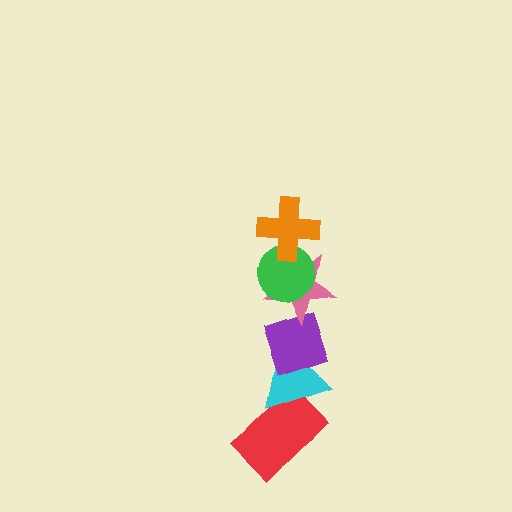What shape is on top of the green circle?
The orange cross is on top of the green circle.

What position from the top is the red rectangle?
The red rectangle is 6th from the top.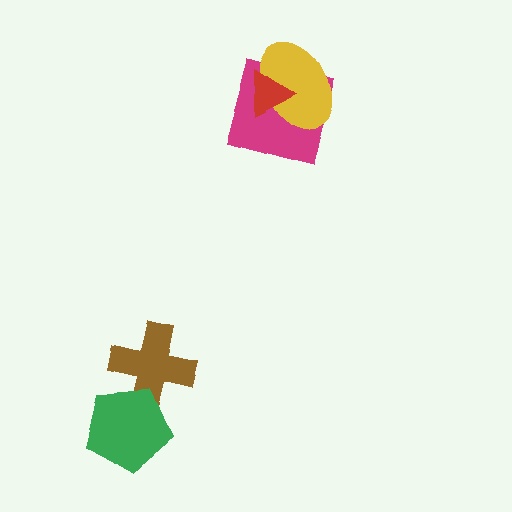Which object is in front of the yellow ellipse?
The red triangle is in front of the yellow ellipse.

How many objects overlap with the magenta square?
2 objects overlap with the magenta square.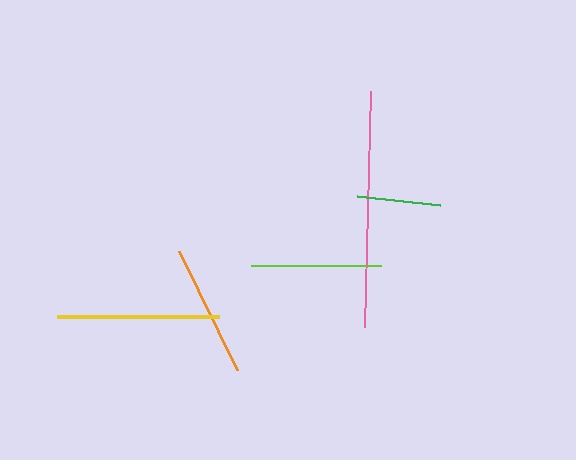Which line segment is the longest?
The pink line is the longest at approximately 236 pixels.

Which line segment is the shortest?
The green line is the shortest at approximately 84 pixels.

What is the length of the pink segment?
The pink segment is approximately 236 pixels long.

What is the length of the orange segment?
The orange segment is approximately 133 pixels long.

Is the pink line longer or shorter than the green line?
The pink line is longer than the green line.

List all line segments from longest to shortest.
From longest to shortest: pink, yellow, orange, lime, green.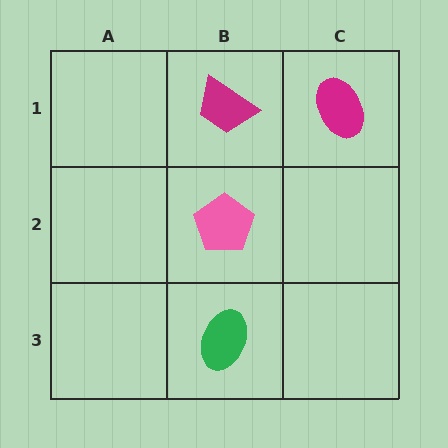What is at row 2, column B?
A pink pentagon.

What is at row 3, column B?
A green ellipse.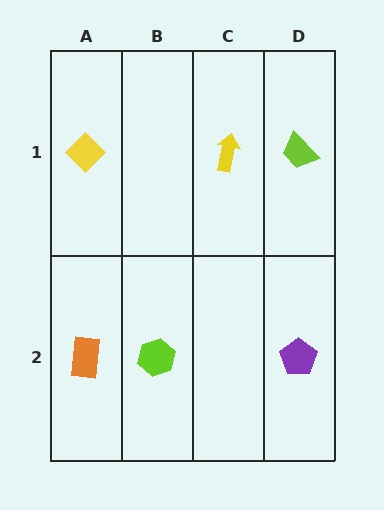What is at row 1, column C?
A yellow arrow.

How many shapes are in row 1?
3 shapes.